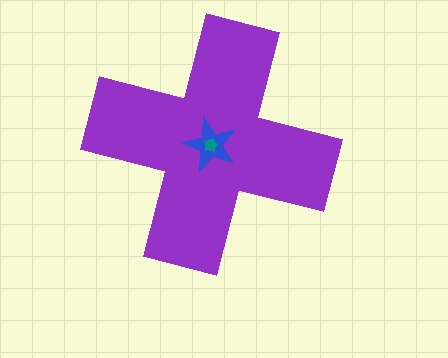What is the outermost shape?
The purple cross.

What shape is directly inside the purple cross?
The blue star.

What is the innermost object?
The teal pentagon.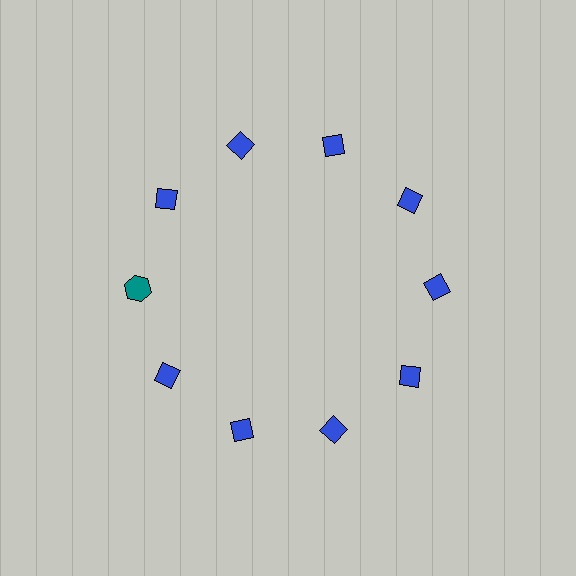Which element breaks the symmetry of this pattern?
The teal hexagon at roughly the 9 o'clock position breaks the symmetry. All other shapes are blue diamonds.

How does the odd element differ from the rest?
It differs in both color (teal instead of blue) and shape (hexagon instead of diamond).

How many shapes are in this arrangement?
There are 10 shapes arranged in a ring pattern.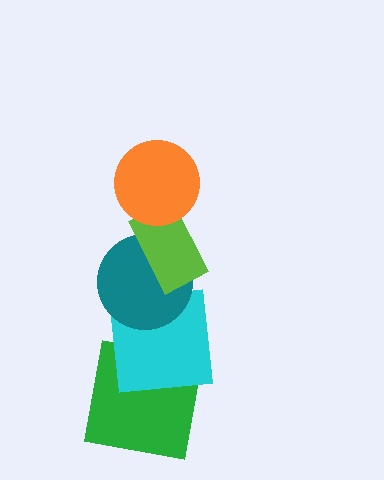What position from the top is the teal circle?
The teal circle is 3rd from the top.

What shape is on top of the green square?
The cyan square is on top of the green square.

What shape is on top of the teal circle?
The lime rectangle is on top of the teal circle.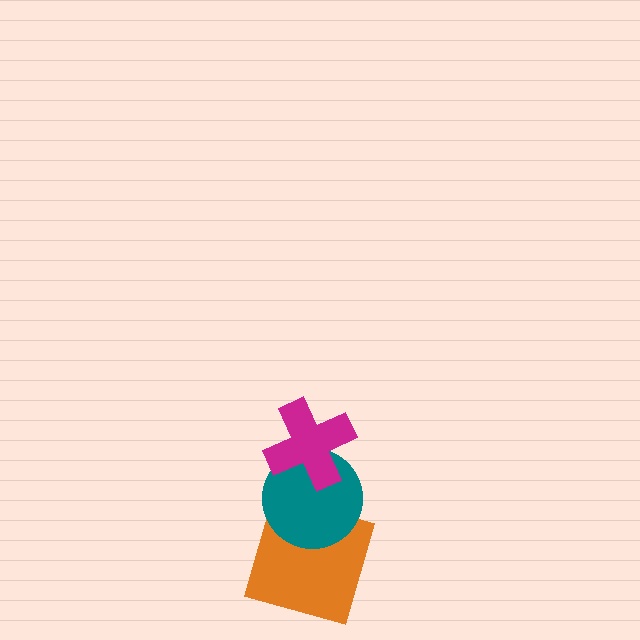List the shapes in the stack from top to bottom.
From top to bottom: the magenta cross, the teal circle, the orange square.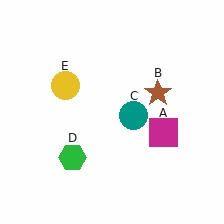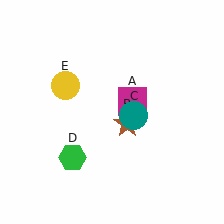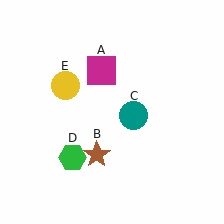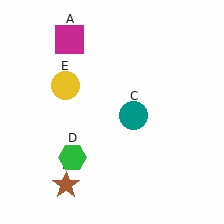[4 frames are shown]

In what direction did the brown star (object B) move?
The brown star (object B) moved down and to the left.